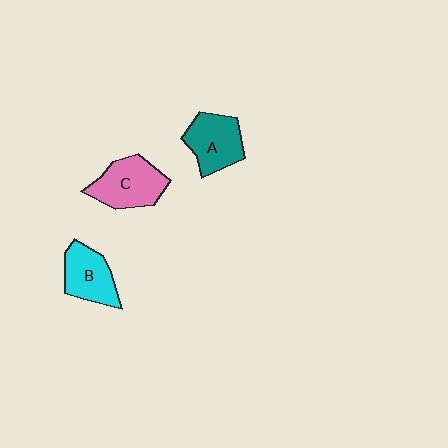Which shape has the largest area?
Shape C (pink).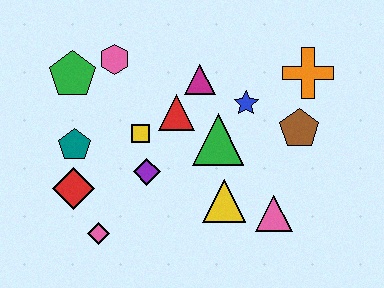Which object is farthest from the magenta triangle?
The pink diamond is farthest from the magenta triangle.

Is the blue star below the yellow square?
No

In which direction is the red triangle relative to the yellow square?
The red triangle is to the right of the yellow square.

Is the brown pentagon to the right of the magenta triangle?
Yes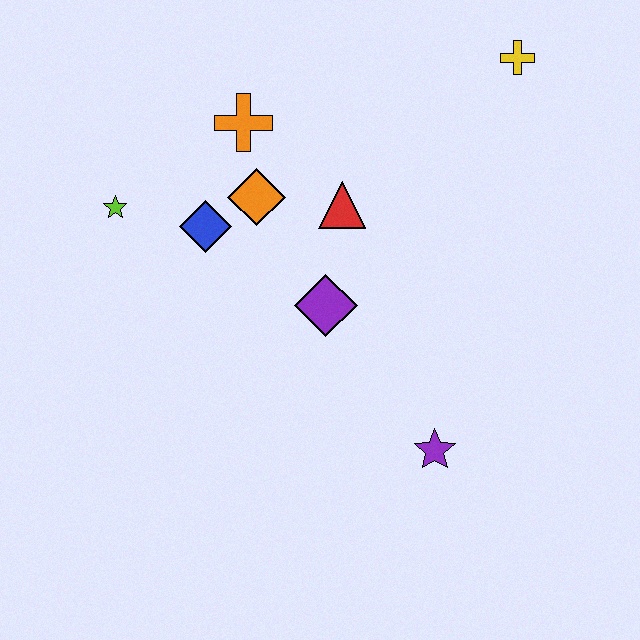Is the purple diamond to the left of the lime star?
No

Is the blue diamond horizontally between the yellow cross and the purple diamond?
No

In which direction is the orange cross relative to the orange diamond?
The orange cross is above the orange diamond.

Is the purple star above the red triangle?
No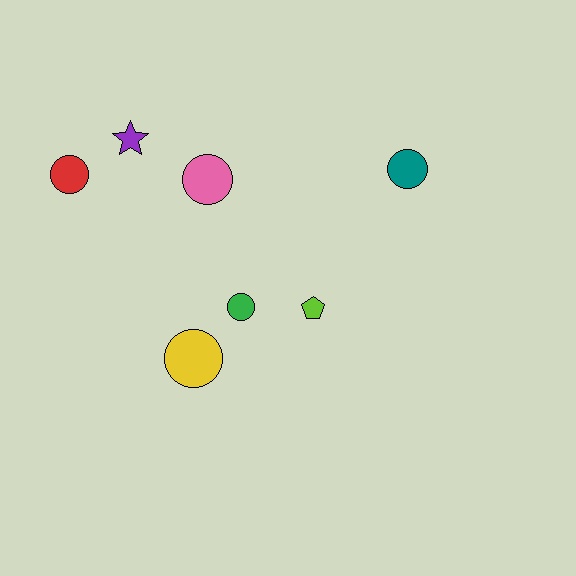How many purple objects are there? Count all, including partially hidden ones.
There is 1 purple object.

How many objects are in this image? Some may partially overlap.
There are 7 objects.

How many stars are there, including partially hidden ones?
There is 1 star.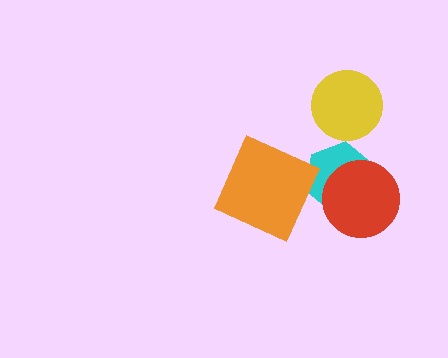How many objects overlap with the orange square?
0 objects overlap with the orange square.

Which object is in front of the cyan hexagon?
The red circle is in front of the cyan hexagon.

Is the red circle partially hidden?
No, no other shape covers it.